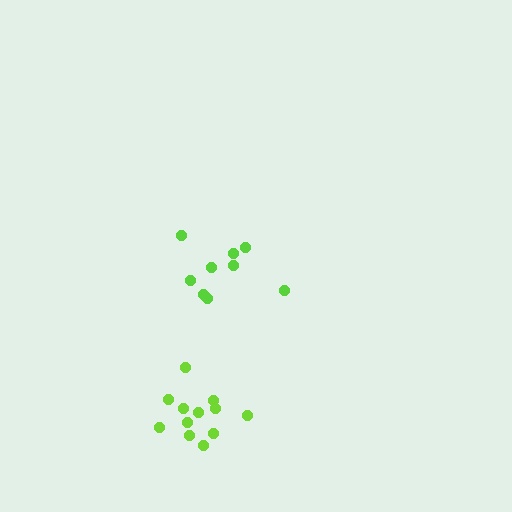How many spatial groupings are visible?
There are 2 spatial groupings.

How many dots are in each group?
Group 1: 12 dots, Group 2: 9 dots (21 total).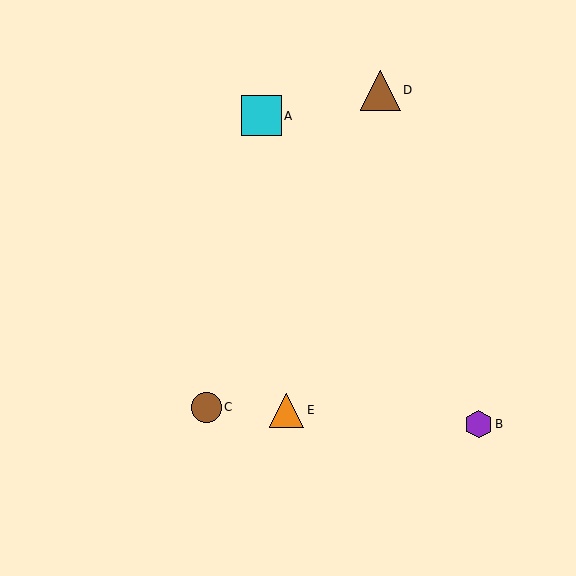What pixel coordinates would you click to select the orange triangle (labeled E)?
Click at (287, 410) to select the orange triangle E.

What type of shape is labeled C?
Shape C is a brown circle.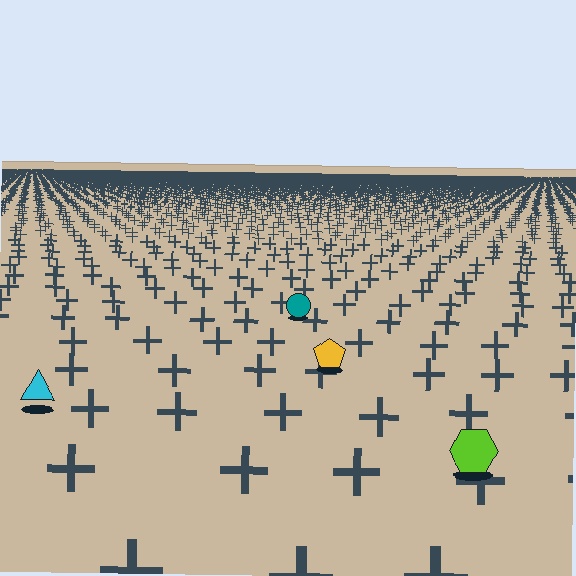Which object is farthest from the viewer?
The teal circle is farthest from the viewer. It appears smaller and the ground texture around it is denser.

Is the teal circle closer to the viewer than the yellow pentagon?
No. The yellow pentagon is closer — you can tell from the texture gradient: the ground texture is coarser near it.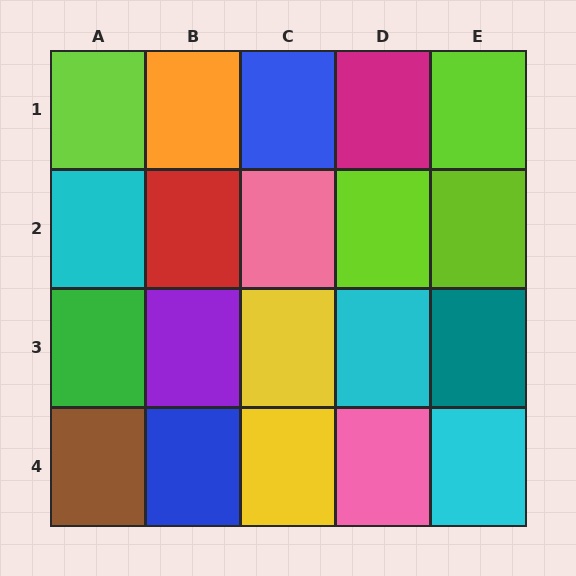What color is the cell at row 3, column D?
Cyan.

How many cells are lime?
4 cells are lime.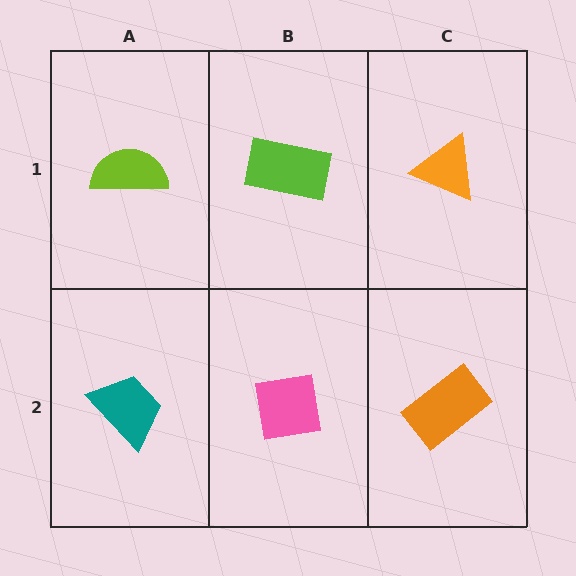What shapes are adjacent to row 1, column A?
A teal trapezoid (row 2, column A), a lime rectangle (row 1, column B).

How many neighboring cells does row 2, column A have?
2.